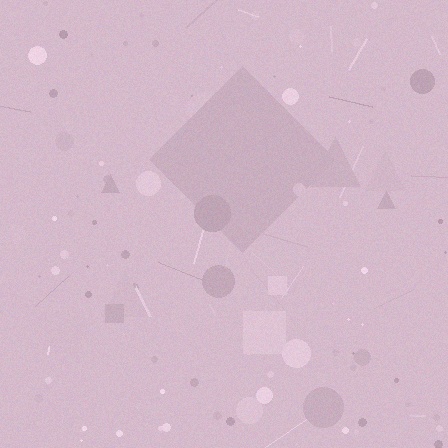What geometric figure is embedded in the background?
A diamond is embedded in the background.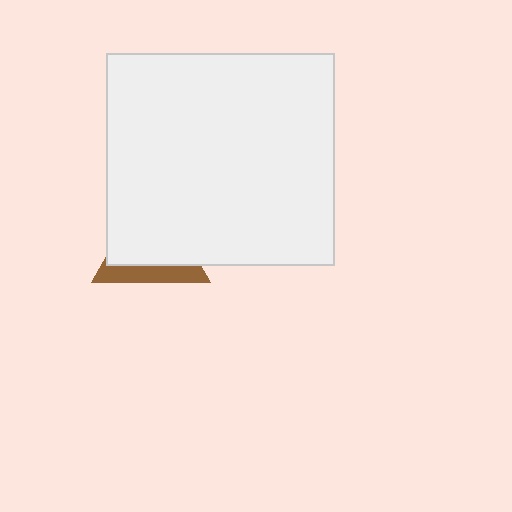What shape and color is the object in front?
The object in front is a white rectangle.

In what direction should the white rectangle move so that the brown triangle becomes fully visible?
The white rectangle should move up. That is the shortest direction to clear the overlap and leave the brown triangle fully visible.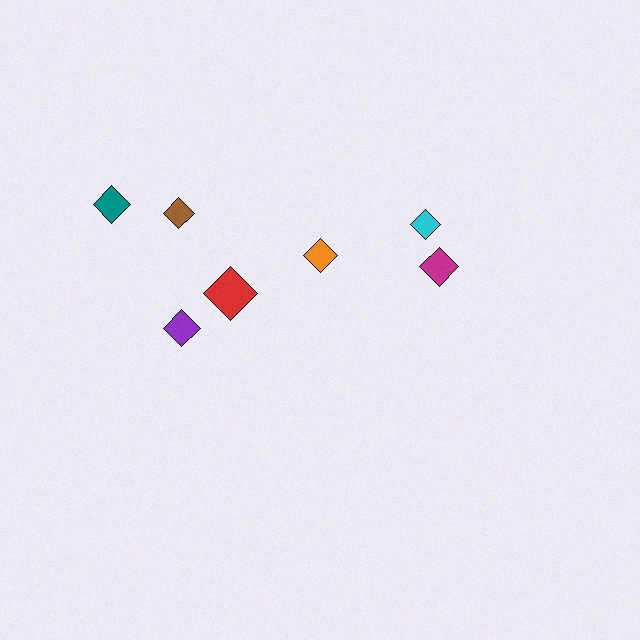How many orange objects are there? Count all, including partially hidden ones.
There is 1 orange object.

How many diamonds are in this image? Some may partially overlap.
There are 7 diamonds.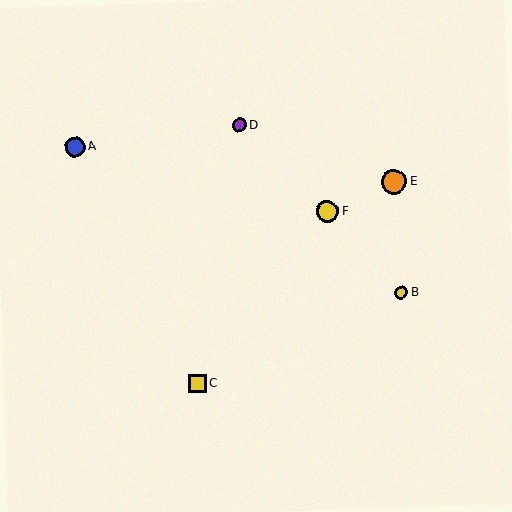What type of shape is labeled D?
Shape D is a purple circle.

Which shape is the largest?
The orange circle (labeled E) is the largest.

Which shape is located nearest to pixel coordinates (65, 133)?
The blue circle (labeled A) at (75, 147) is nearest to that location.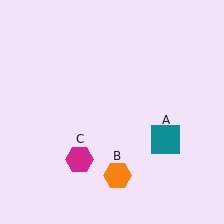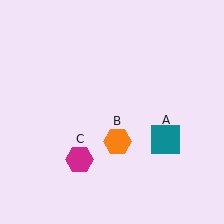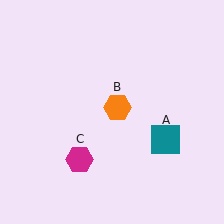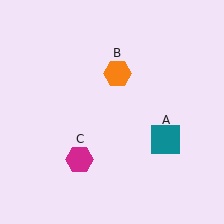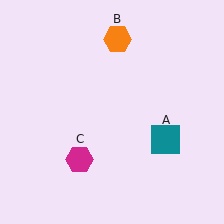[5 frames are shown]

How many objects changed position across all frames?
1 object changed position: orange hexagon (object B).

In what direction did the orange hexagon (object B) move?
The orange hexagon (object B) moved up.